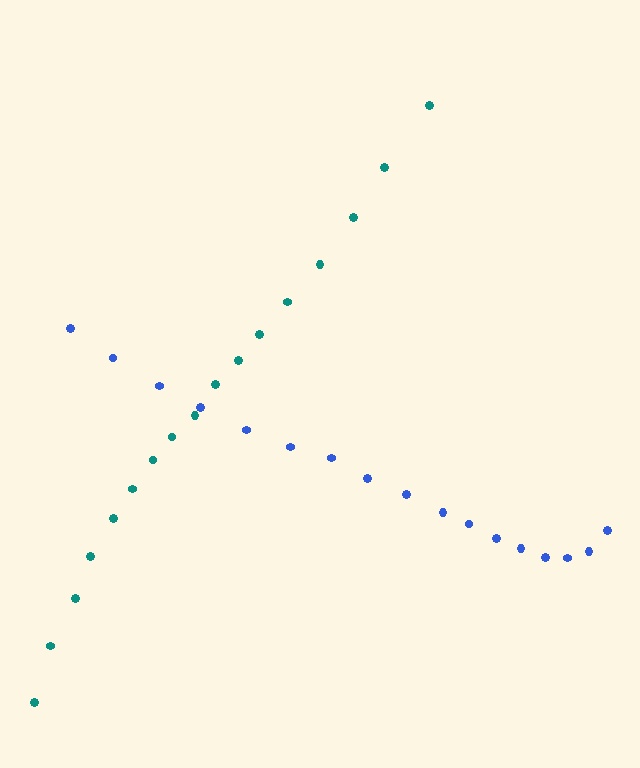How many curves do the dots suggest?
There are 2 distinct paths.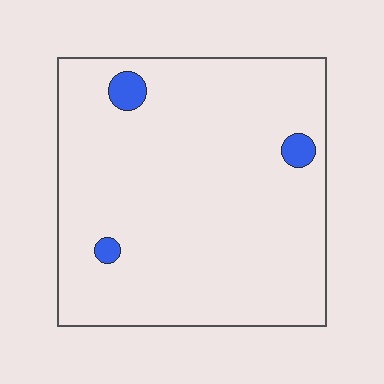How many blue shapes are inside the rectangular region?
3.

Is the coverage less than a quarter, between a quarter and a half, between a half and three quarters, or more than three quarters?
Less than a quarter.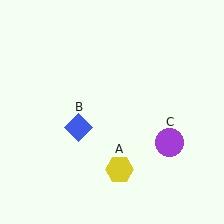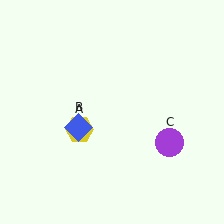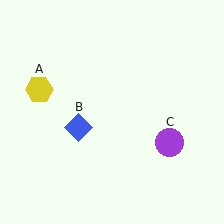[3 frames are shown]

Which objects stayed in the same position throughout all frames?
Blue diamond (object B) and purple circle (object C) remained stationary.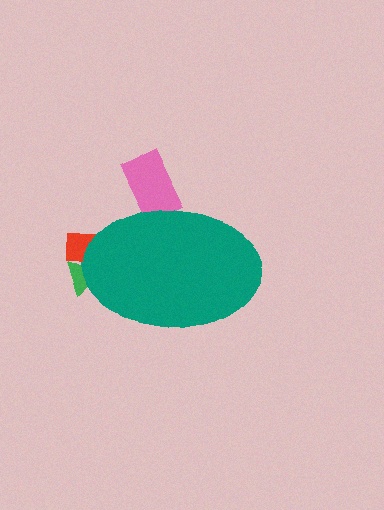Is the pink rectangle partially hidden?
Yes, the pink rectangle is partially hidden behind the teal ellipse.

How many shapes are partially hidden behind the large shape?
3 shapes are partially hidden.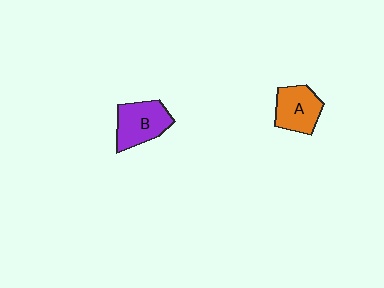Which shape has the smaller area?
Shape A (orange).